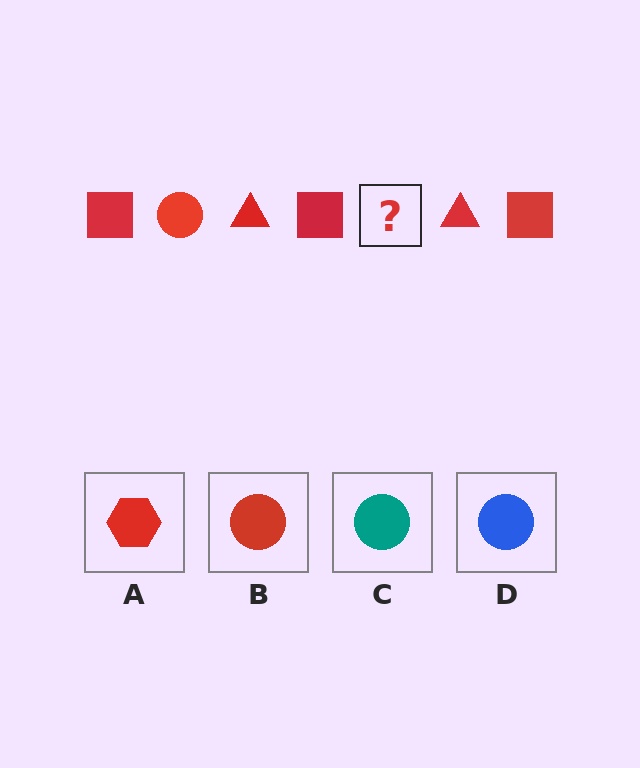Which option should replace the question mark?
Option B.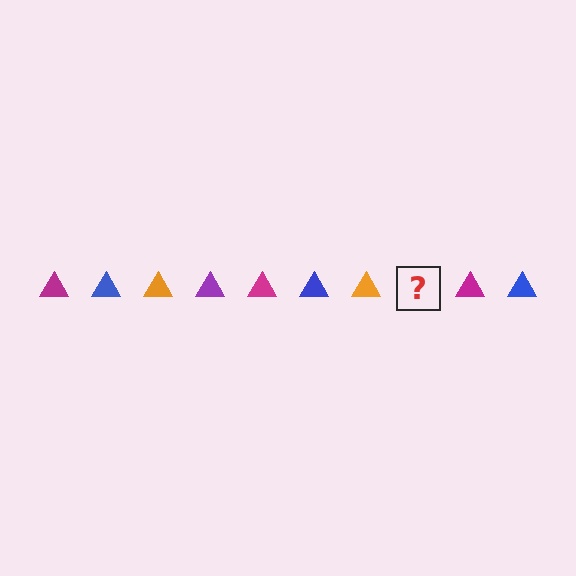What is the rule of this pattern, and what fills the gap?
The rule is that the pattern cycles through magenta, blue, orange, purple triangles. The gap should be filled with a purple triangle.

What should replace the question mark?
The question mark should be replaced with a purple triangle.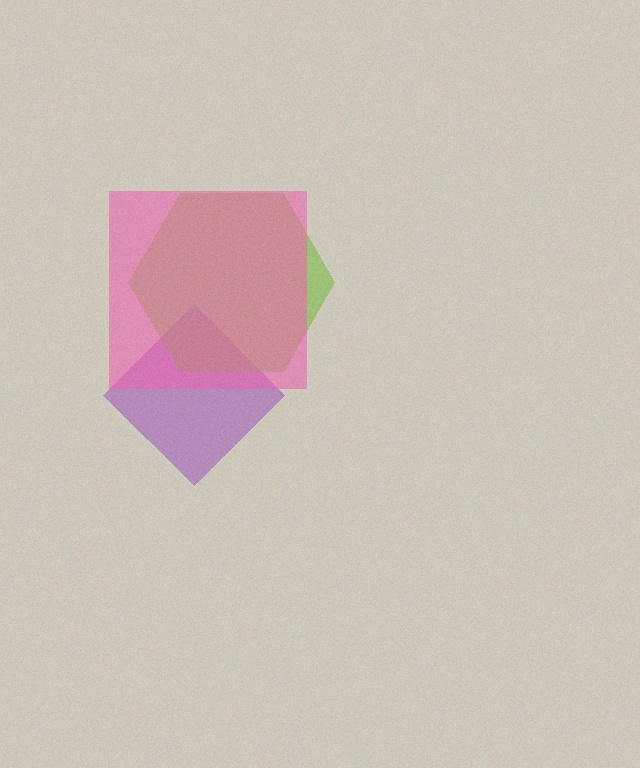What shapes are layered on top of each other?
The layered shapes are: a purple diamond, a lime hexagon, a pink square.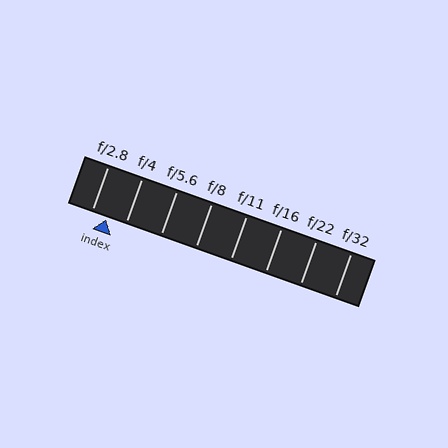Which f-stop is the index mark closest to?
The index mark is closest to f/2.8.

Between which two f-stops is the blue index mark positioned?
The index mark is between f/2.8 and f/4.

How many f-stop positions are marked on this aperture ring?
There are 8 f-stop positions marked.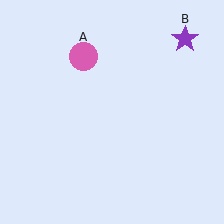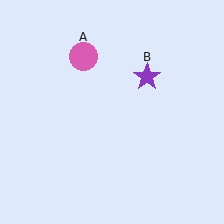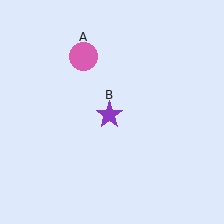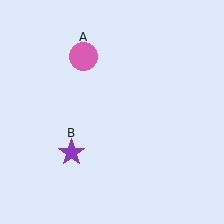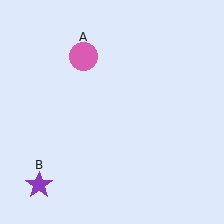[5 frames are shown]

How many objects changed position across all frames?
1 object changed position: purple star (object B).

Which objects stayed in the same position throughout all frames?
Pink circle (object A) remained stationary.